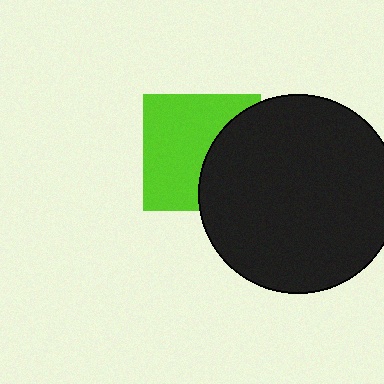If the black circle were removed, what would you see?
You would see the complete lime square.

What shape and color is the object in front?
The object in front is a black circle.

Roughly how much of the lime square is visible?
About half of it is visible (roughly 61%).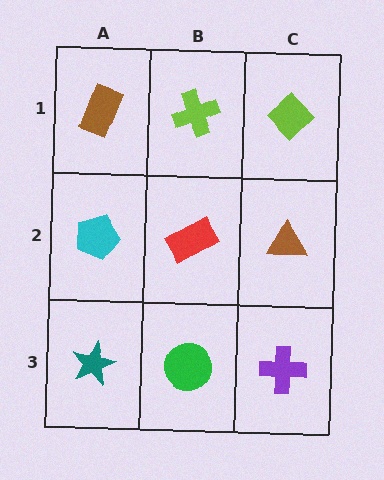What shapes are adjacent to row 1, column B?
A red rectangle (row 2, column B), a brown rectangle (row 1, column A), a lime diamond (row 1, column C).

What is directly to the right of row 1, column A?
A lime cross.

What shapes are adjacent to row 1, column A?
A cyan pentagon (row 2, column A), a lime cross (row 1, column B).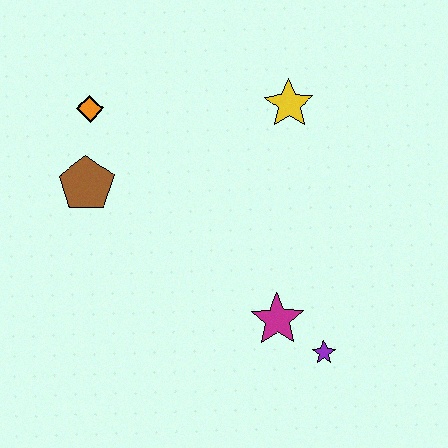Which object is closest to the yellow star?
The orange diamond is closest to the yellow star.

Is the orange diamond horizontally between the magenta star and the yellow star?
No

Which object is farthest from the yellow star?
The purple star is farthest from the yellow star.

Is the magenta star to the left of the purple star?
Yes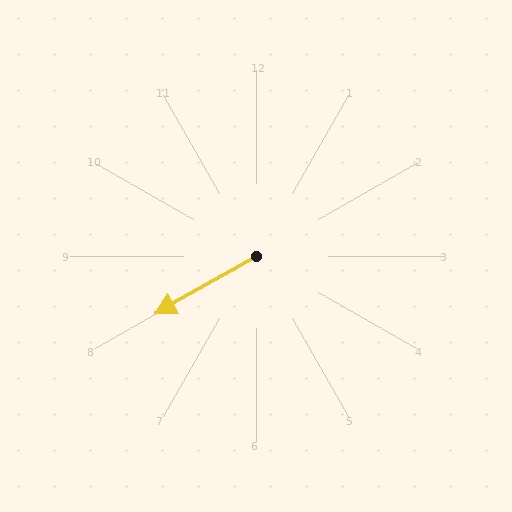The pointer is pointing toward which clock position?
Roughly 8 o'clock.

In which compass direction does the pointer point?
Southwest.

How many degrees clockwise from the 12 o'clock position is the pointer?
Approximately 240 degrees.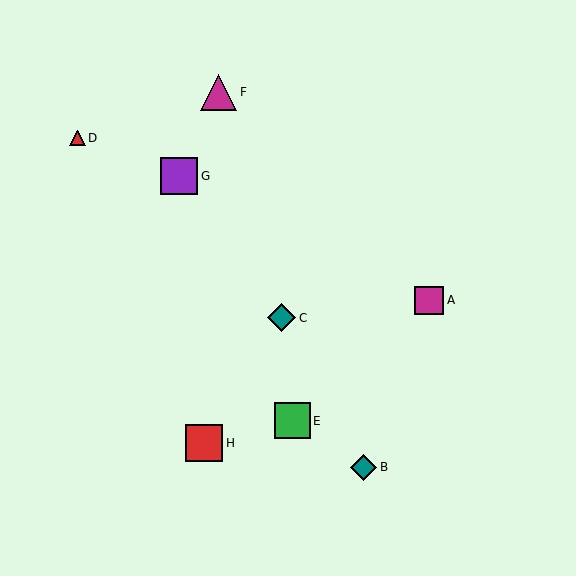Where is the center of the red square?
The center of the red square is at (204, 443).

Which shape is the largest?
The purple square (labeled G) is the largest.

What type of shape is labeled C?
Shape C is a teal diamond.